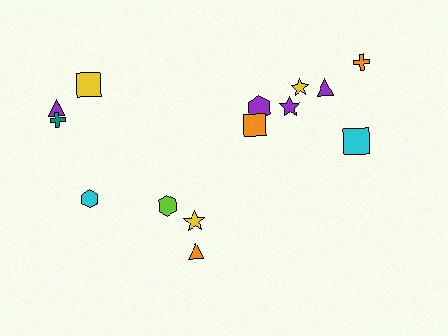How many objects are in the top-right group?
There are 7 objects.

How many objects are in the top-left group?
There are 4 objects.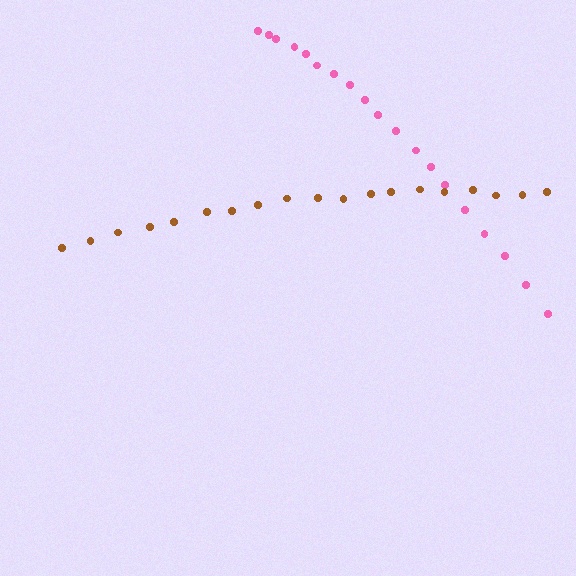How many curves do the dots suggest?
There are 2 distinct paths.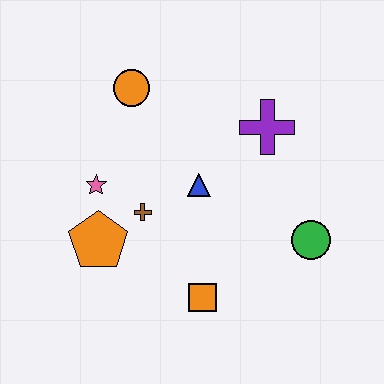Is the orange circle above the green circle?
Yes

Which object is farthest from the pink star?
The green circle is farthest from the pink star.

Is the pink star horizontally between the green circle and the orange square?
No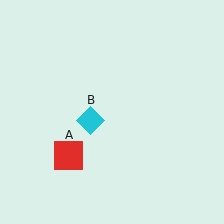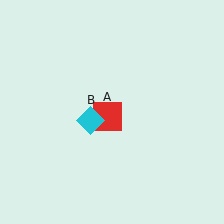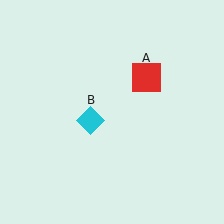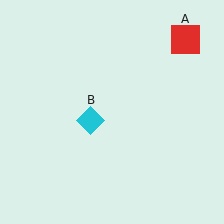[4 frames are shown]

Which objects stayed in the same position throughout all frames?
Cyan diamond (object B) remained stationary.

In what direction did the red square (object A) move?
The red square (object A) moved up and to the right.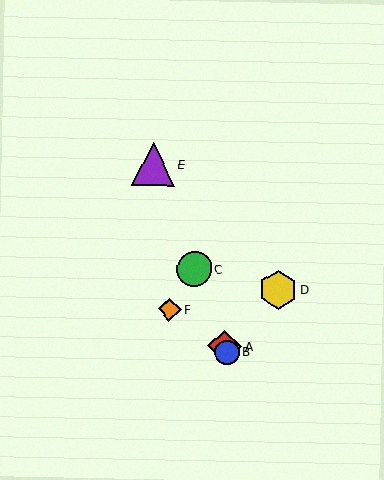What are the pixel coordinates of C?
Object C is at (194, 269).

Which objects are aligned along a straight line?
Objects A, B, C, E are aligned along a straight line.